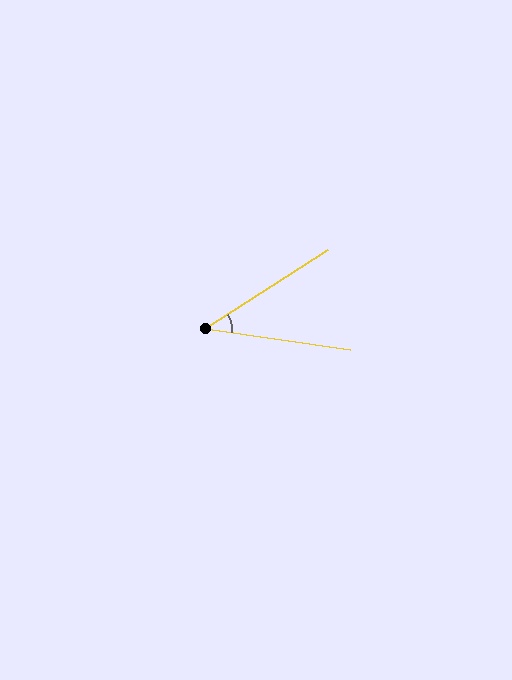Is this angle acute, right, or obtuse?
It is acute.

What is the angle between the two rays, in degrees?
Approximately 41 degrees.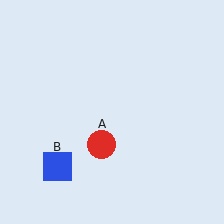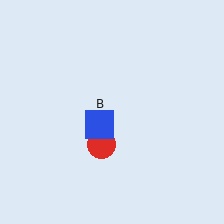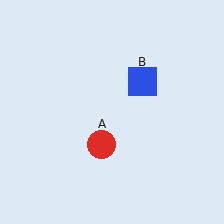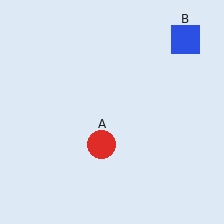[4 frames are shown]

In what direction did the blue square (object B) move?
The blue square (object B) moved up and to the right.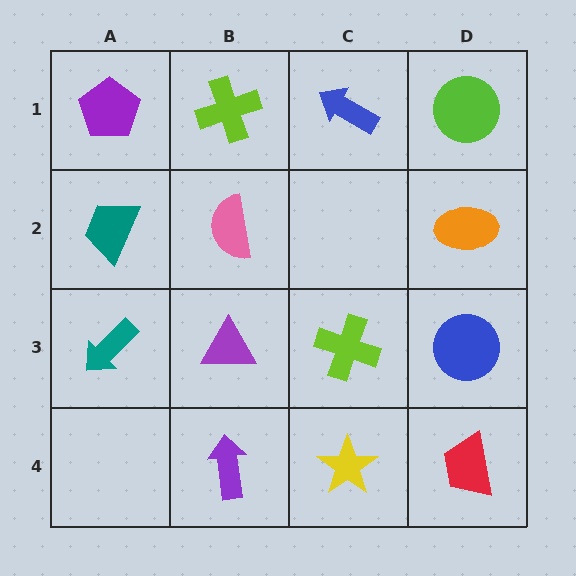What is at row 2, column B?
A pink semicircle.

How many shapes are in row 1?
4 shapes.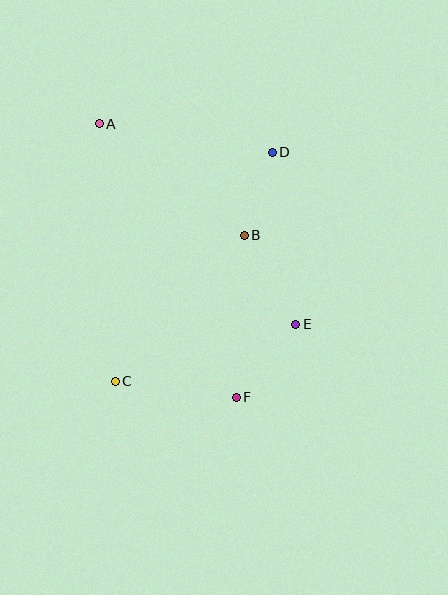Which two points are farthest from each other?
Points A and F are farthest from each other.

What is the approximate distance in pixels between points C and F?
The distance between C and F is approximately 122 pixels.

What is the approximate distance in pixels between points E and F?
The distance between E and F is approximately 94 pixels.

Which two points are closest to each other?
Points B and D are closest to each other.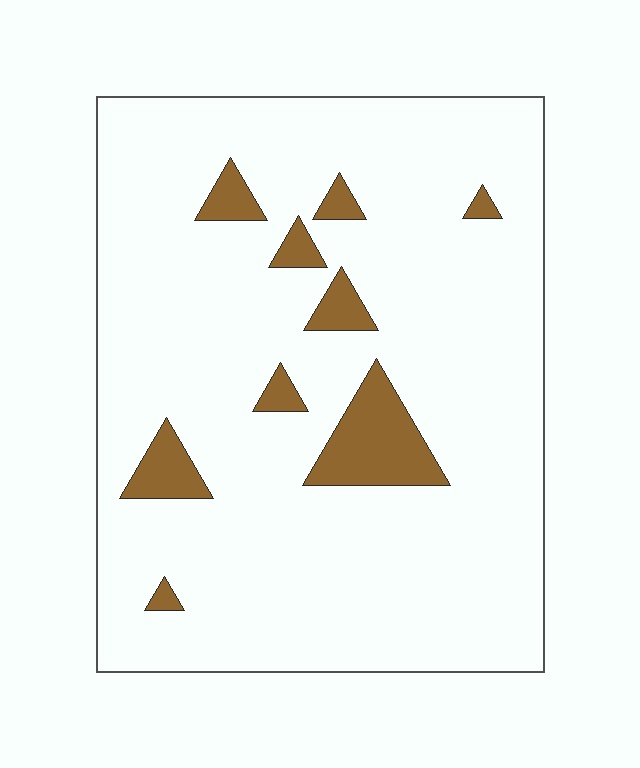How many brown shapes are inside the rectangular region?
9.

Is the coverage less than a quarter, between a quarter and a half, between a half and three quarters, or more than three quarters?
Less than a quarter.